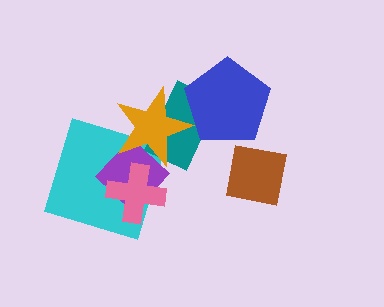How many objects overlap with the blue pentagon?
1 object overlaps with the blue pentagon.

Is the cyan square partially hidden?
Yes, it is partially covered by another shape.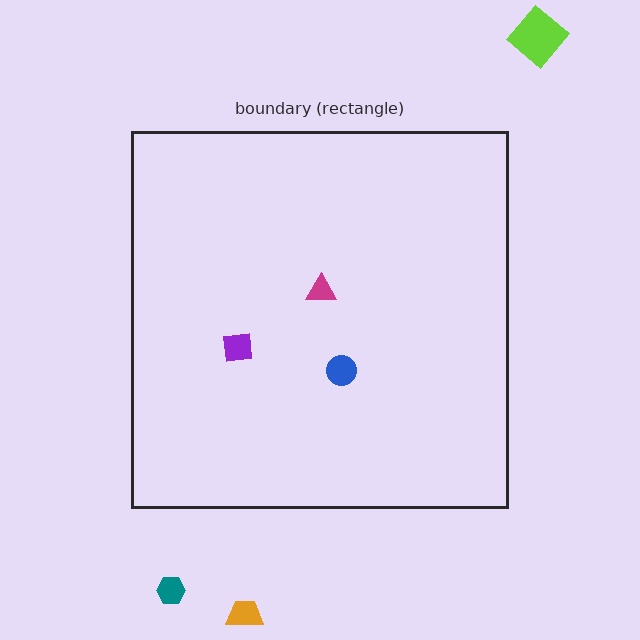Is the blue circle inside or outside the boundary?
Inside.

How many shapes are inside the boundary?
3 inside, 3 outside.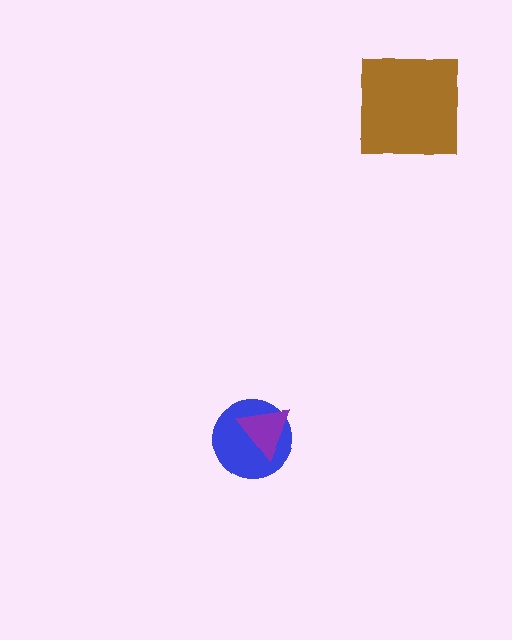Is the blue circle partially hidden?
Yes, it is partially covered by another shape.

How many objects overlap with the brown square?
0 objects overlap with the brown square.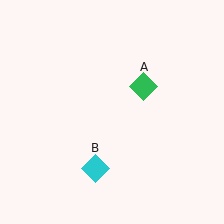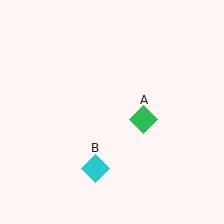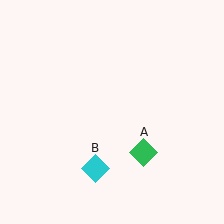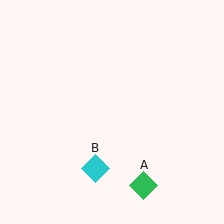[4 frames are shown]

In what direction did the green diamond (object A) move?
The green diamond (object A) moved down.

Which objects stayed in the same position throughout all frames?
Cyan diamond (object B) remained stationary.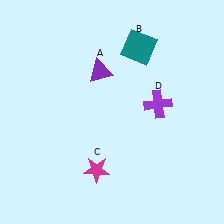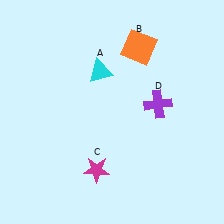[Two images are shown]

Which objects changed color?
A changed from purple to cyan. B changed from teal to orange.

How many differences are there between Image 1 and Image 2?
There are 2 differences between the two images.